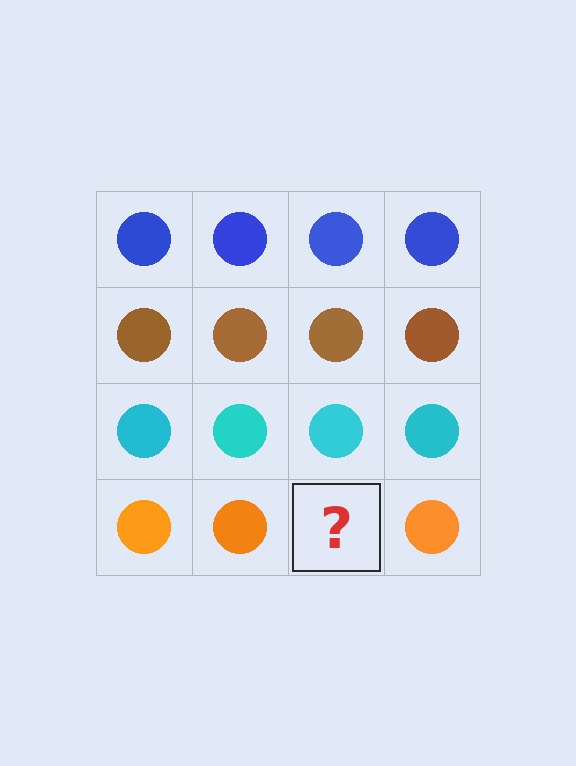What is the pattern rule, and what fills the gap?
The rule is that each row has a consistent color. The gap should be filled with an orange circle.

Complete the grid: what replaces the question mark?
The question mark should be replaced with an orange circle.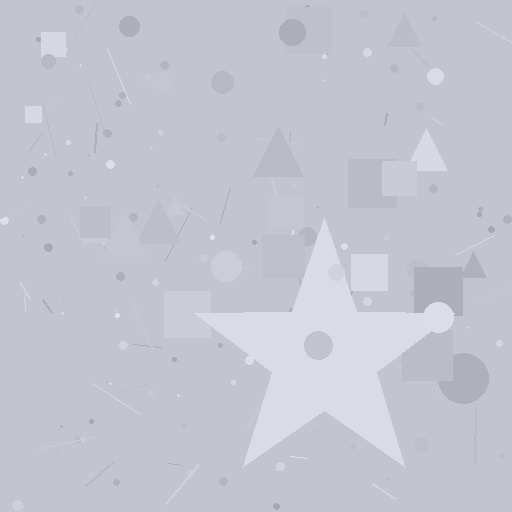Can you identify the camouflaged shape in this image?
The camouflaged shape is a star.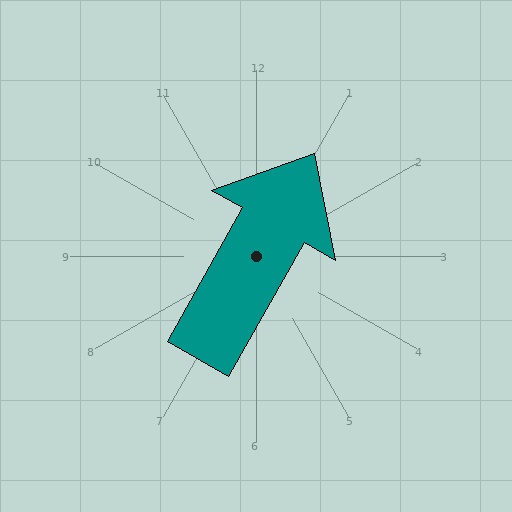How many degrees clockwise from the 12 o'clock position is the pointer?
Approximately 29 degrees.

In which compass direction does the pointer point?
Northeast.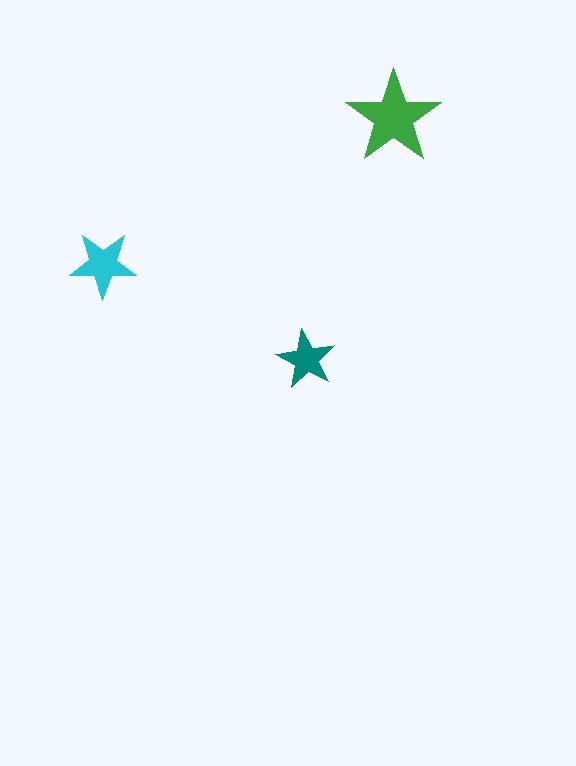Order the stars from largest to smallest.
the green one, the cyan one, the teal one.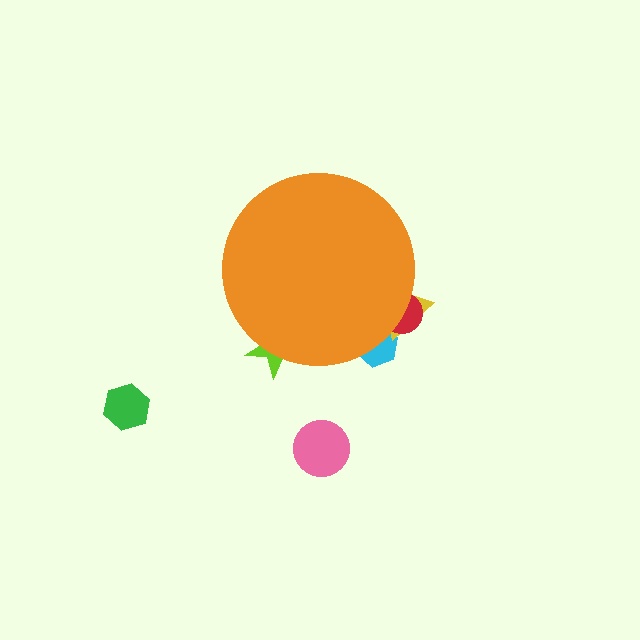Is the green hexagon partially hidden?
No, the green hexagon is fully visible.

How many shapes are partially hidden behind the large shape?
4 shapes are partially hidden.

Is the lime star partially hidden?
Yes, the lime star is partially hidden behind the orange circle.